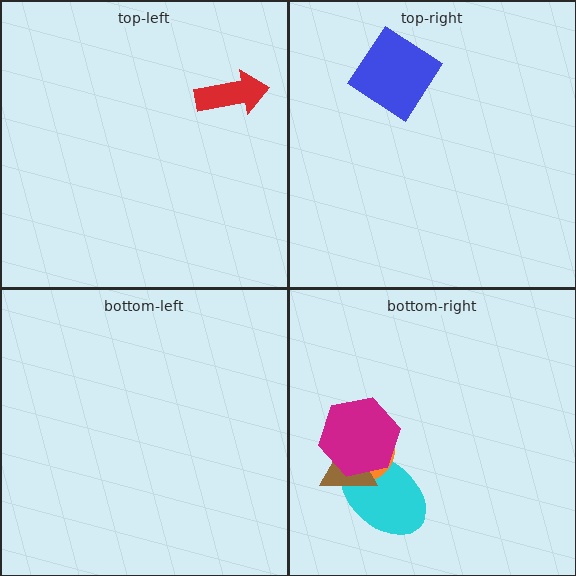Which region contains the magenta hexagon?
The bottom-right region.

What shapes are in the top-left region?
The red arrow.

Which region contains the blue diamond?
The top-right region.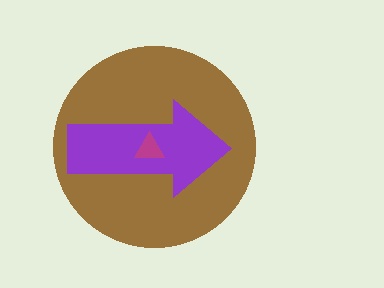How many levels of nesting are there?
3.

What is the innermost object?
The magenta triangle.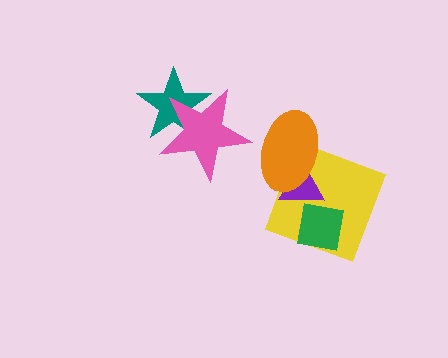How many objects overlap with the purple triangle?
3 objects overlap with the purple triangle.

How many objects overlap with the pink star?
1 object overlaps with the pink star.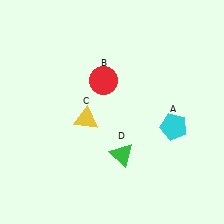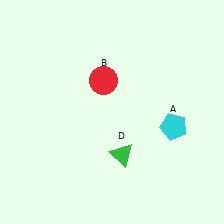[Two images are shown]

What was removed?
The yellow triangle (C) was removed in Image 2.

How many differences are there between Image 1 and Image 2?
There is 1 difference between the two images.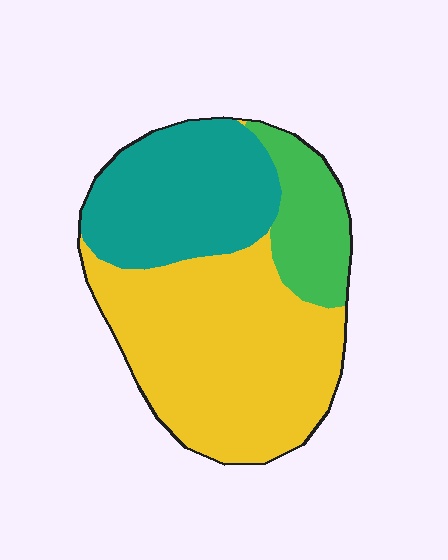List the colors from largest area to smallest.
From largest to smallest: yellow, teal, green.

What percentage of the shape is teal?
Teal covers around 30% of the shape.